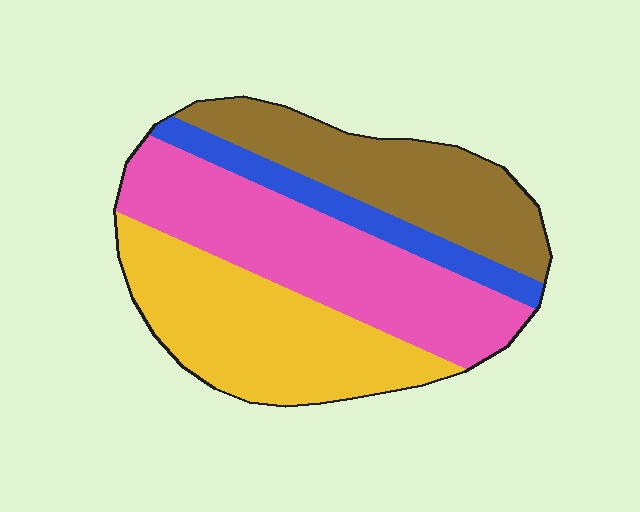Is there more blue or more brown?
Brown.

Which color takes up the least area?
Blue, at roughly 10%.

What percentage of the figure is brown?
Brown covers about 25% of the figure.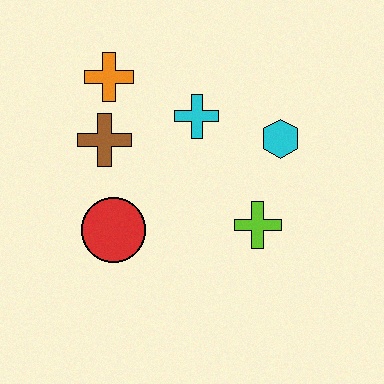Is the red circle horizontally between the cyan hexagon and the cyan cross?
No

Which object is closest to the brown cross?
The orange cross is closest to the brown cross.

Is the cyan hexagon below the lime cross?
No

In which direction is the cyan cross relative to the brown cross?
The cyan cross is to the right of the brown cross.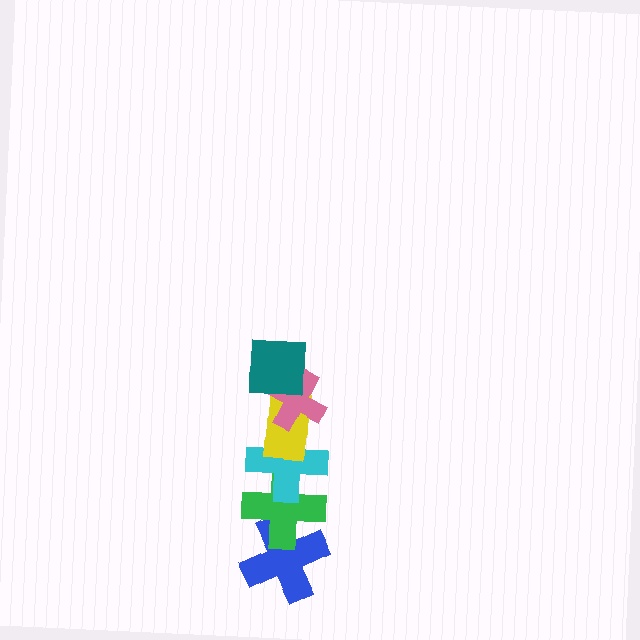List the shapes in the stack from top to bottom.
From top to bottom: the teal square, the pink cross, the yellow rectangle, the cyan cross, the green cross, the blue cross.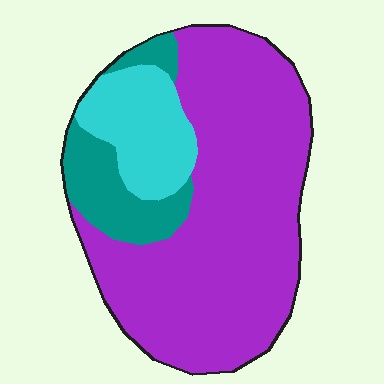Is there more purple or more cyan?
Purple.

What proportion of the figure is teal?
Teal takes up about one eighth (1/8) of the figure.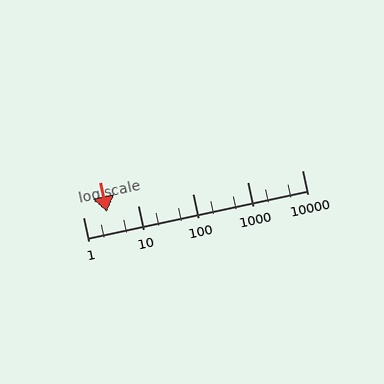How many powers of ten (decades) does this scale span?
The scale spans 4 decades, from 1 to 10000.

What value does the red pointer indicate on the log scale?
The pointer indicates approximately 2.7.